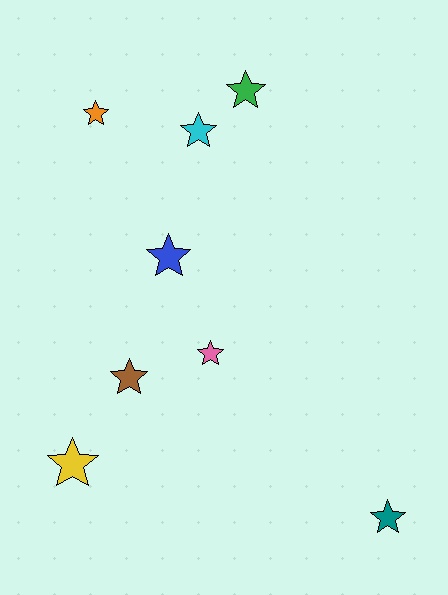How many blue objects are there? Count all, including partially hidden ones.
There is 1 blue object.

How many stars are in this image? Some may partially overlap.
There are 8 stars.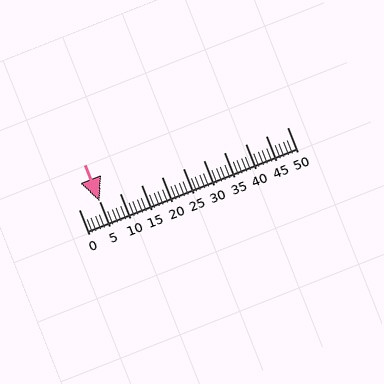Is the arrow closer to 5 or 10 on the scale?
The arrow is closer to 5.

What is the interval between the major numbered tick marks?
The major tick marks are spaced 5 units apart.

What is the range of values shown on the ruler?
The ruler shows values from 0 to 50.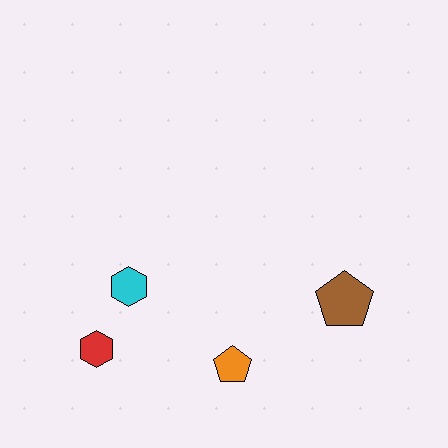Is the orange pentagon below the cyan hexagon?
Yes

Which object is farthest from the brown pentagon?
The red hexagon is farthest from the brown pentagon.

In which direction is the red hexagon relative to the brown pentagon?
The red hexagon is to the left of the brown pentagon.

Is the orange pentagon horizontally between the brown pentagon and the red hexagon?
Yes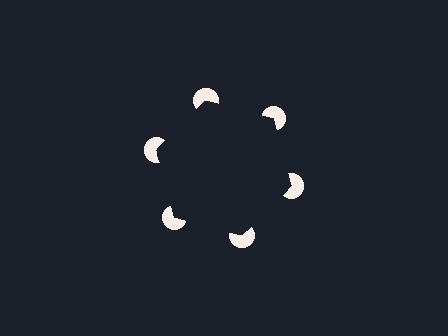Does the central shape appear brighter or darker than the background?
It typically appears slightly darker than the background, even though no actual brightness change is drawn.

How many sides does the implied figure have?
6 sides.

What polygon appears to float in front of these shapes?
An illusory hexagon — its edges are inferred from the aligned wedge cuts in the pac-man discs, not physically drawn.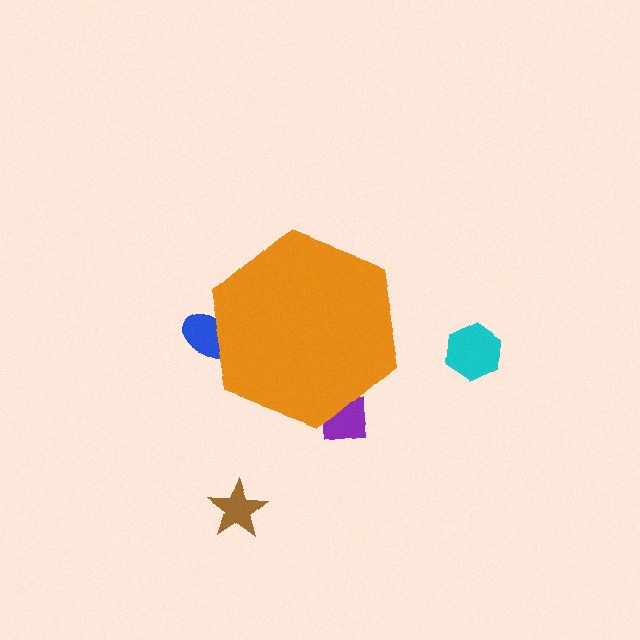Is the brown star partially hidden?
No, the brown star is fully visible.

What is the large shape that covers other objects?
An orange hexagon.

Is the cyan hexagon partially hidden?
No, the cyan hexagon is fully visible.